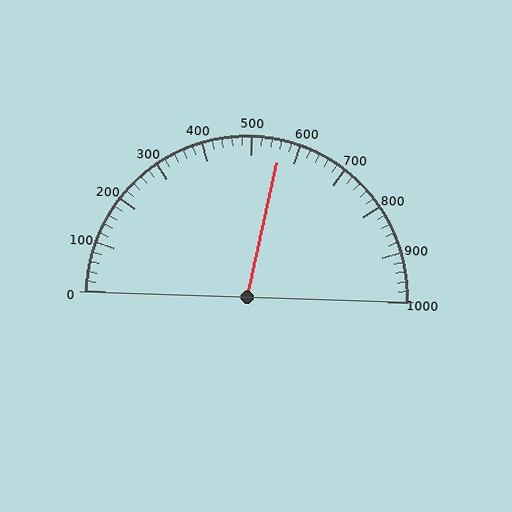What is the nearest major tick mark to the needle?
The nearest major tick mark is 600.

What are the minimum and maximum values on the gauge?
The gauge ranges from 0 to 1000.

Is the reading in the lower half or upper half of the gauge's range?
The reading is in the upper half of the range (0 to 1000).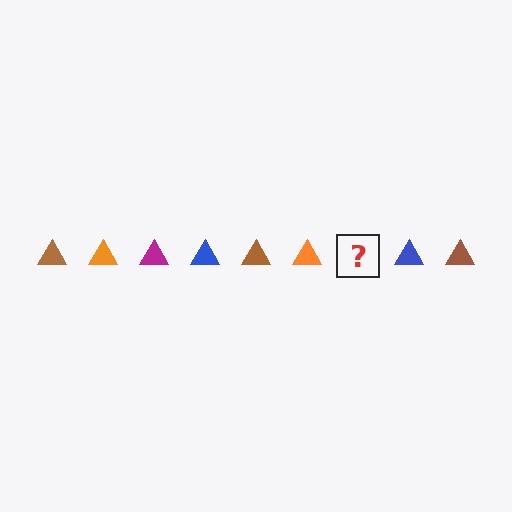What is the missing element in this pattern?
The missing element is a magenta triangle.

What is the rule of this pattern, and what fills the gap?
The rule is that the pattern cycles through brown, orange, magenta, blue triangles. The gap should be filled with a magenta triangle.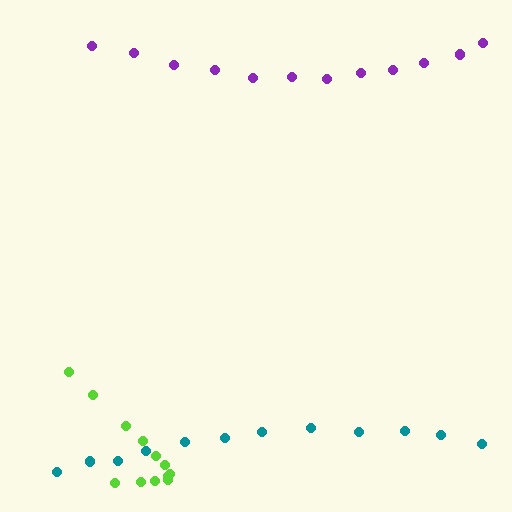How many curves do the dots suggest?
There are 3 distinct paths.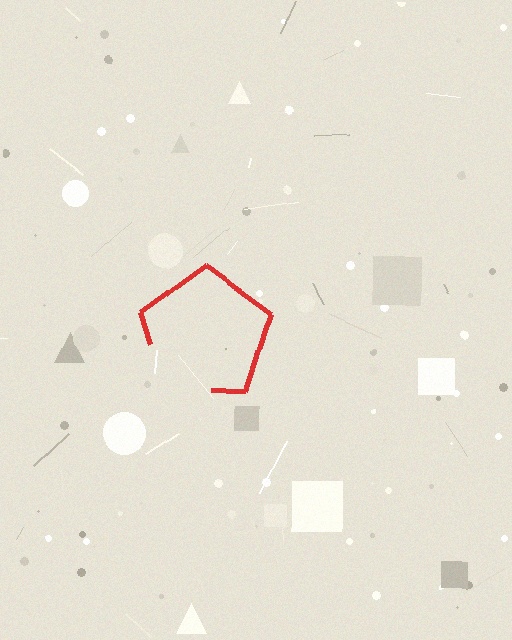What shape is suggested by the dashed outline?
The dashed outline suggests a pentagon.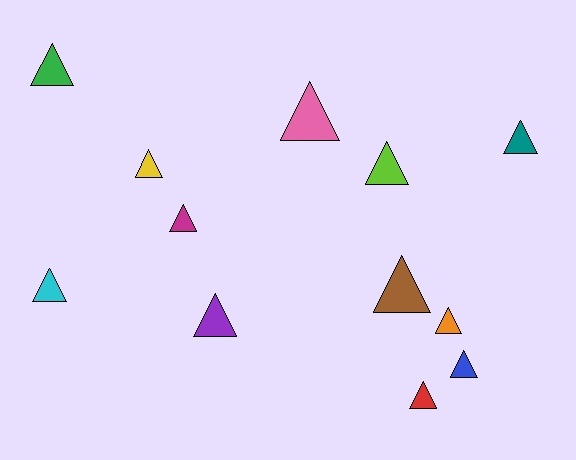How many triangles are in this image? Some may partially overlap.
There are 12 triangles.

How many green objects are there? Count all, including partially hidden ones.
There is 1 green object.